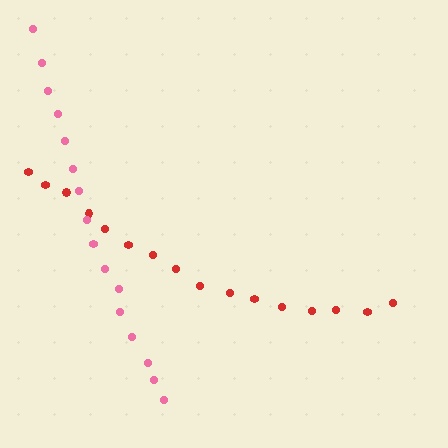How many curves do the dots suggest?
There are 2 distinct paths.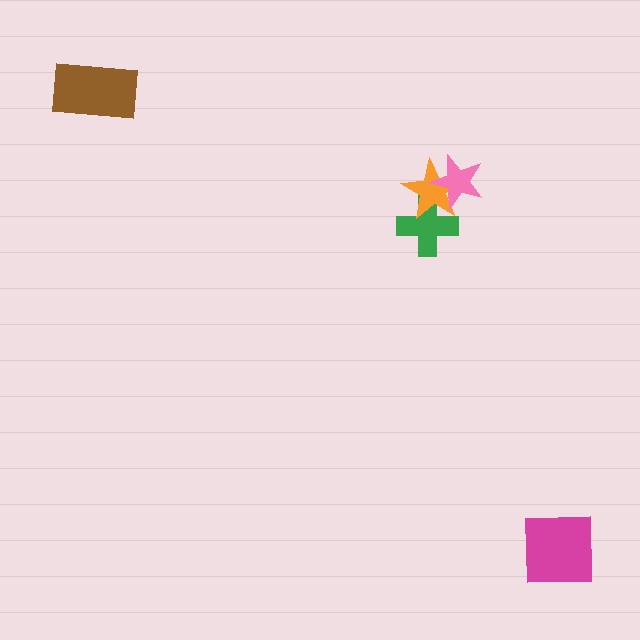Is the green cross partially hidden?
Yes, it is partially covered by another shape.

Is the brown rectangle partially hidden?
No, no other shape covers it.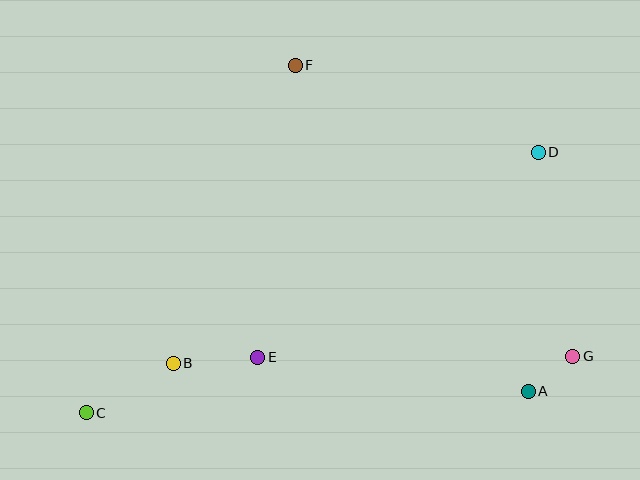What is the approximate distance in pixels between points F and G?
The distance between F and G is approximately 402 pixels.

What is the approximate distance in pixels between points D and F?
The distance between D and F is approximately 258 pixels.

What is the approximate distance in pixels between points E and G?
The distance between E and G is approximately 315 pixels.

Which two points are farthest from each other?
Points C and D are farthest from each other.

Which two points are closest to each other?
Points A and G are closest to each other.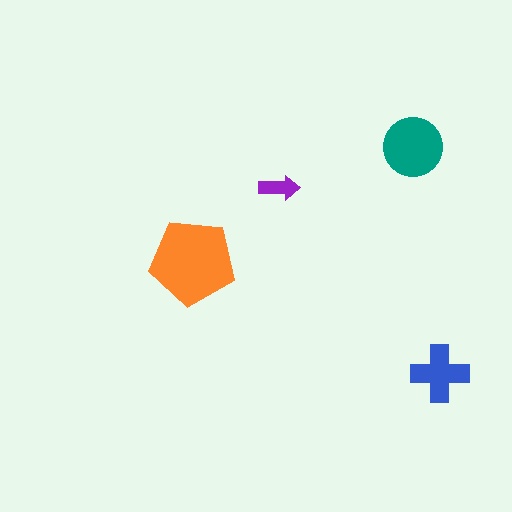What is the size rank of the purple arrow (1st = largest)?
4th.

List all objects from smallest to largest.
The purple arrow, the blue cross, the teal circle, the orange pentagon.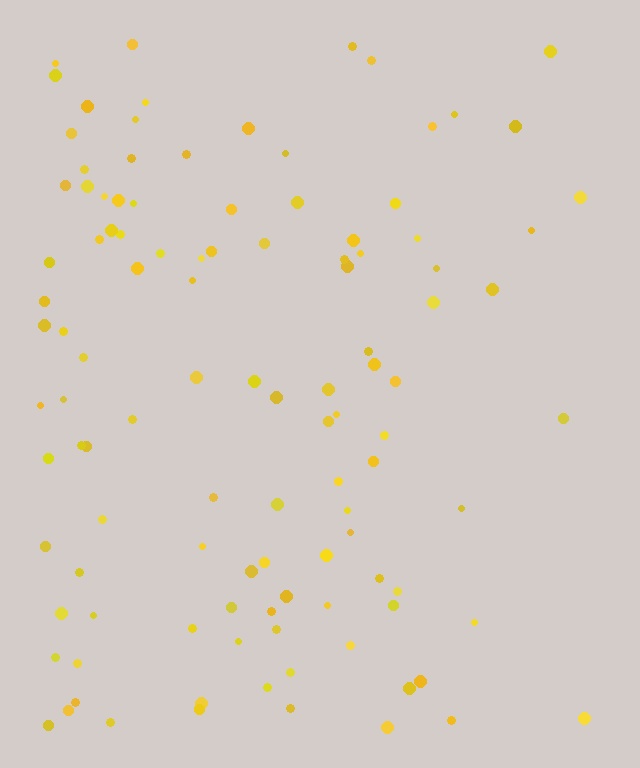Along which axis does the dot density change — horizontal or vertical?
Horizontal.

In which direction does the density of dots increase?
From right to left, with the left side densest.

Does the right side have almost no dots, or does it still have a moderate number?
Still a moderate number, just noticeably fewer than the left.